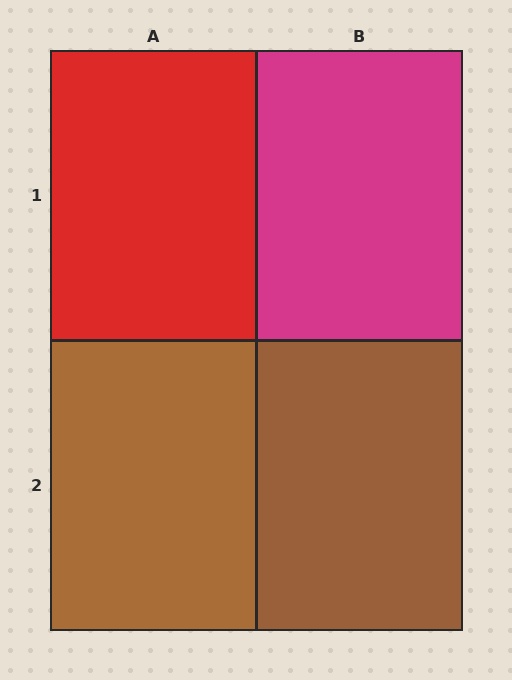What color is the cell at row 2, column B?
Brown.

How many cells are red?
1 cell is red.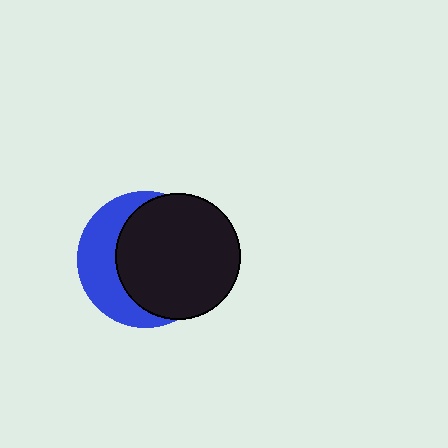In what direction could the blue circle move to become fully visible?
The blue circle could move left. That would shift it out from behind the black circle entirely.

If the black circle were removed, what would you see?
You would see the complete blue circle.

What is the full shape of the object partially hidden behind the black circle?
The partially hidden object is a blue circle.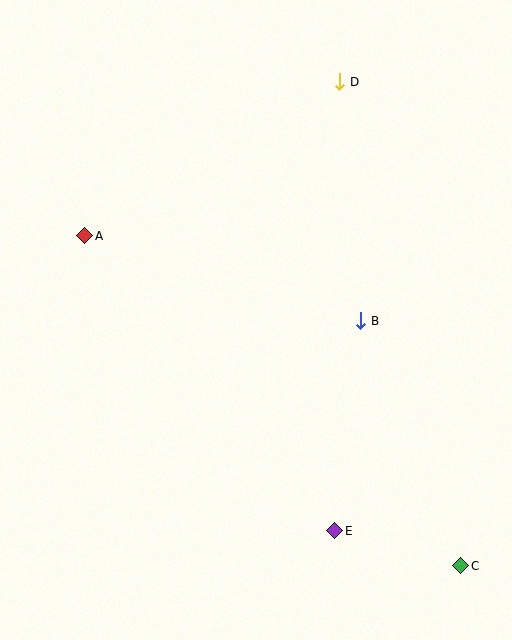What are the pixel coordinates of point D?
Point D is at (340, 82).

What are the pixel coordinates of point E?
Point E is at (335, 531).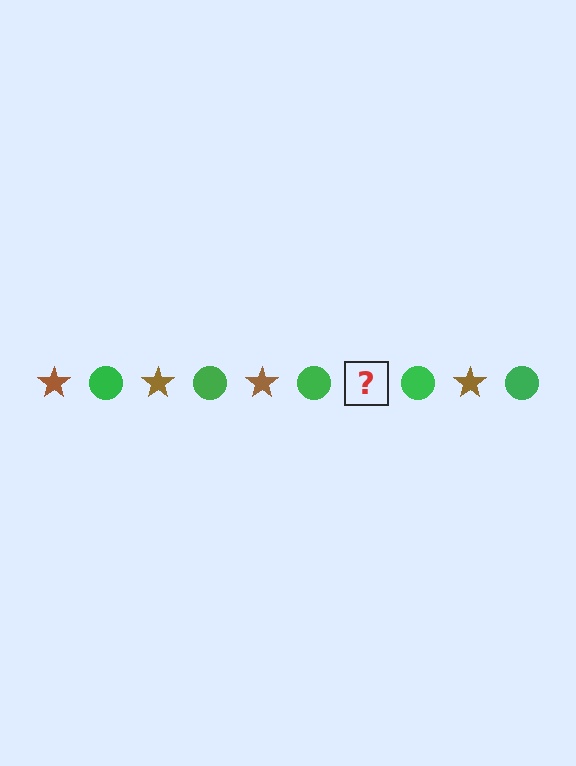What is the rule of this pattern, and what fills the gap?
The rule is that the pattern alternates between brown star and green circle. The gap should be filled with a brown star.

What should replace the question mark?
The question mark should be replaced with a brown star.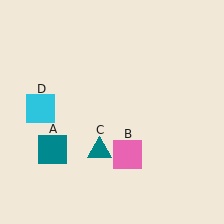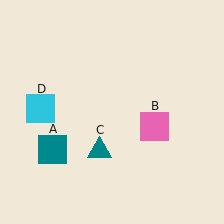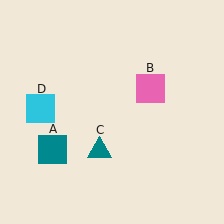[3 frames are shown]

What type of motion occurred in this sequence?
The pink square (object B) rotated counterclockwise around the center of the scene.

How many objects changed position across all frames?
1 object changed position: pink square (object B).